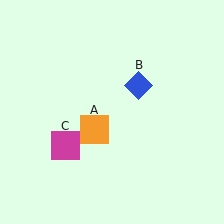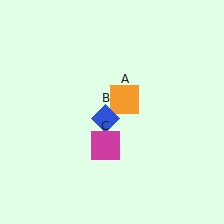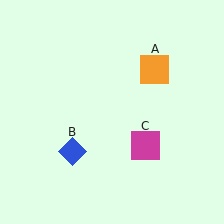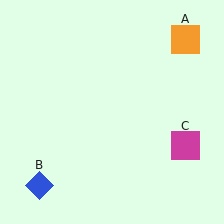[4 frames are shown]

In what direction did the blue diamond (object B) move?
The blue diamond (object B) moved down and to the left.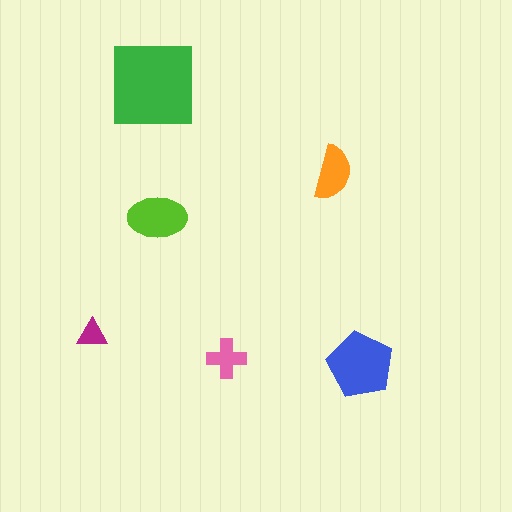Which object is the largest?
The green square.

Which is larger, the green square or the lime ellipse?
The green square.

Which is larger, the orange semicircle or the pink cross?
The orange semicircle.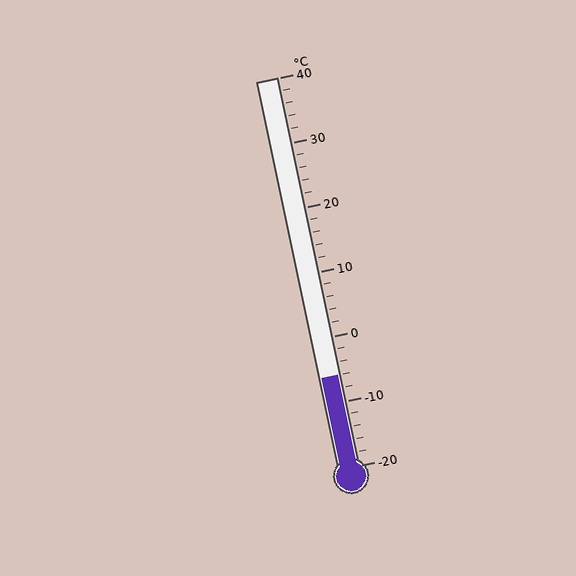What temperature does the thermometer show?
The thermometer shows approximately -6°C.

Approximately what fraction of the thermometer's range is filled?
The thermometer is filled to approximately 25% of its range.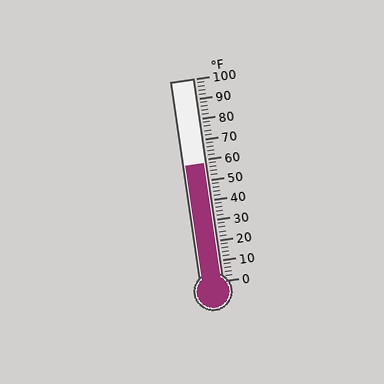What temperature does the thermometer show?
The thermometer shows approximately 58°F.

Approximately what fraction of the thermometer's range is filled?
The thermometer is filled to approximately 60% of its range.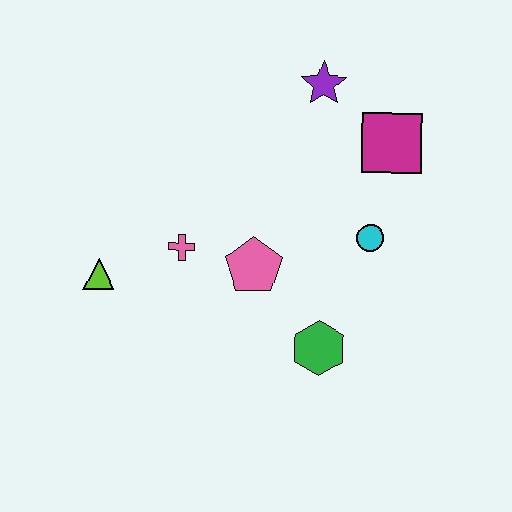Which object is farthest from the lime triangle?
The magenta square is farthest from the lime triangle.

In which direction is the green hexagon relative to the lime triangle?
The green hexagon is to the right of the lime triangle.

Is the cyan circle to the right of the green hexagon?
Yes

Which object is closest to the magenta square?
The purple star is closest to the magenta square.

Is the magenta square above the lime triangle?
Yes